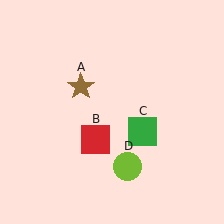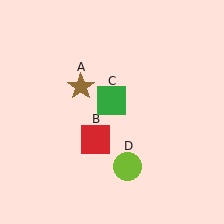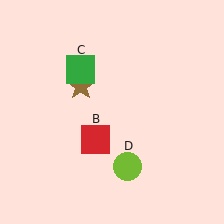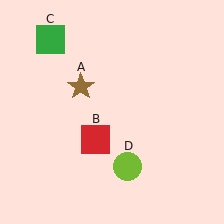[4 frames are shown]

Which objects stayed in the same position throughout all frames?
Brown star (object A) and red square (object B) and lime circle (object D) remained stationary.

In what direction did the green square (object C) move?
The green square (object C) moved up and to the left.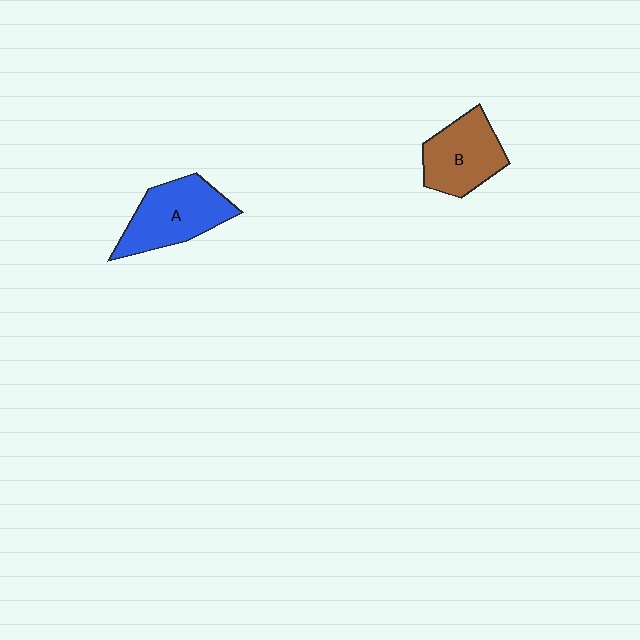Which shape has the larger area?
Shape A (blue).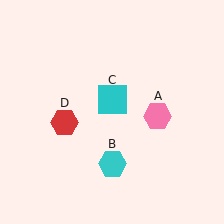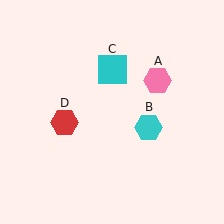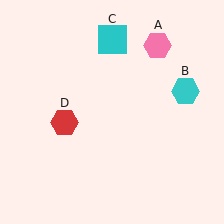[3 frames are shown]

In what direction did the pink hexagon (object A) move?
The pink hexagon (object A) moved up.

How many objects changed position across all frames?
3 objects changed position: pink hexagon (object A), cyan hexagon (object B), cyan square (object C).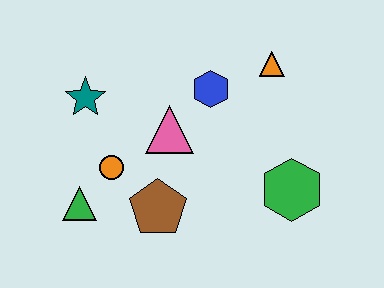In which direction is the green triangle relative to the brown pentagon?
The green triangle is to the left of the brown pentagon.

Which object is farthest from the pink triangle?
The green hexagon is farthest from the pink triangle.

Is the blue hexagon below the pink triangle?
No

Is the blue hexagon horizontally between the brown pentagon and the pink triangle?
No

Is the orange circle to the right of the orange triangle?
No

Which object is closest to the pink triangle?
The blue hexagon is closest to the pink triangle.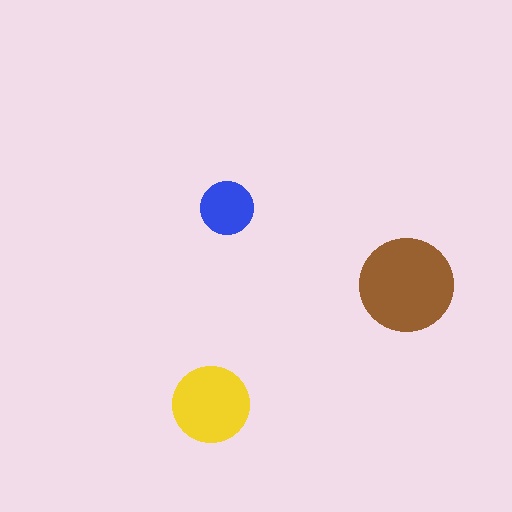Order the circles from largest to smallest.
the brown one, the yellow one, the blue one.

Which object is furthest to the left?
The yellow circle is leftmost.